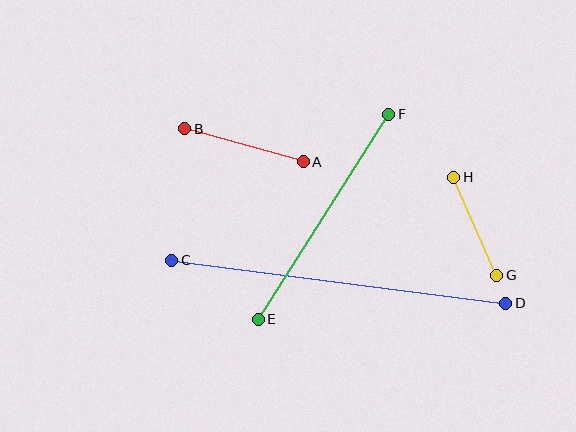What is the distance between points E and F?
The distance is approximately 243 pixels.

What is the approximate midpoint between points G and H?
The midpoint is at approximately (475, 226) pixels.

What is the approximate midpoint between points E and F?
The midpoint is at approximately (323, 217) pixels.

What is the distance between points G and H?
The distance is approximately 107 pixels.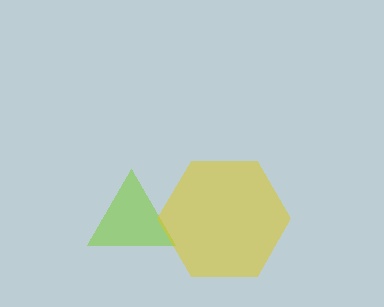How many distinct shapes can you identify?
There are 2 distinct shapes: a lime triangle, a yellow hexagon.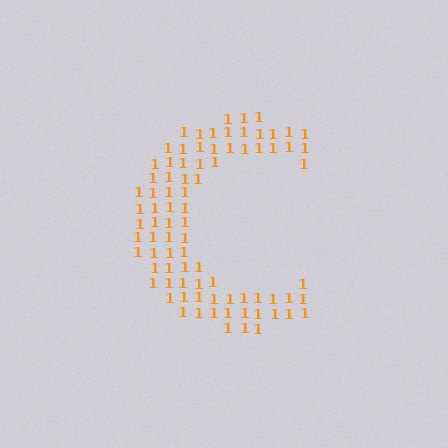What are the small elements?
The small elements are digit 1's.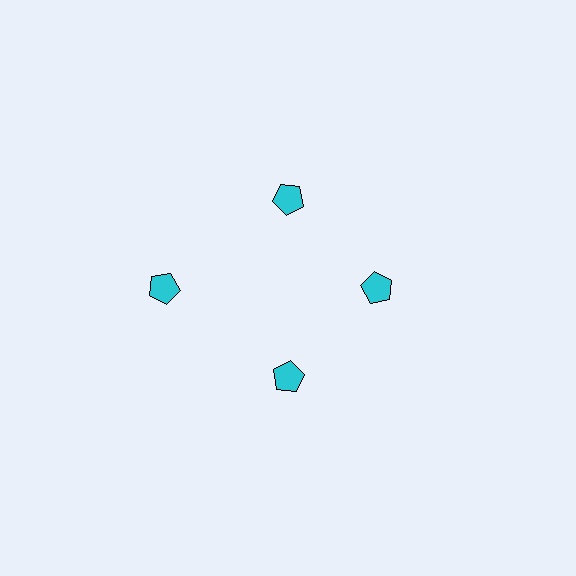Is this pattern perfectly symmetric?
No. The 4 cyan pentagons are arranged in a ring, but one element near the 9 o'clock position is pushed outward from the center, breaking the 4-fold rotational symmetry.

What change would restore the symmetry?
The symmetry would be restored by moving it inward, back onto the ring so that all 4 pentagons sit at equal angles and equal distance from the center.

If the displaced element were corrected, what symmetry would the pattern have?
It would have 4-fold rotational symmetry — the pattern would map onto itself every 90 degrees.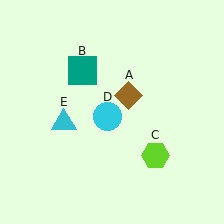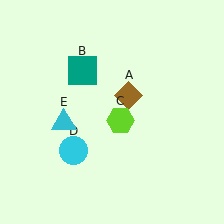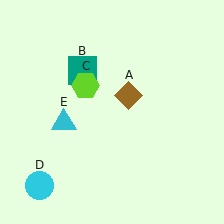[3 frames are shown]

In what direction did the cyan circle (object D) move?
The cyan circle (object D) moved down and to the left.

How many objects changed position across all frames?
2 objects changed position: lime hexagon (object C), cyan circle (object D).